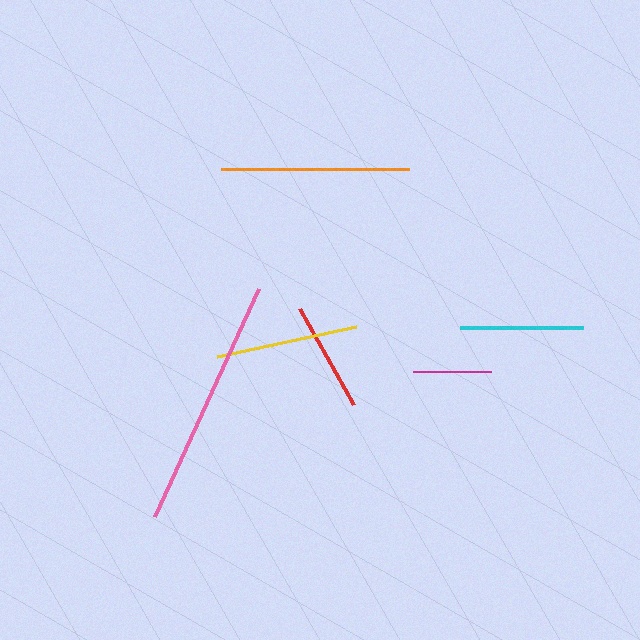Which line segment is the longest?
The pink line is the longest at approximately 250 pixels.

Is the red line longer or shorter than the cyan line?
The cyan line is longer than the red line.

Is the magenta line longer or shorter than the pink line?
The pink line is longer than the magenta line.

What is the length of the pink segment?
The pink segment is approximately 250 pixels long.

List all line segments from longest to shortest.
From longest to shortest: pink, orange, yellow, cyan, red, magenta.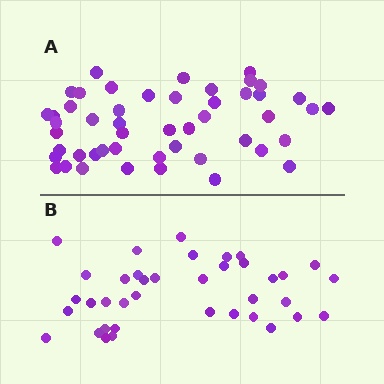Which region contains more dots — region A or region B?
Region A (the top region) has more dots.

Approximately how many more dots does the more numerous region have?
Region A has roughly 12 or so more dots than region B.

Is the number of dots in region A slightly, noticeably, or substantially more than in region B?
Region A has noticeably more, but not dramatically so. The ratio is roughly 1.3 to 1.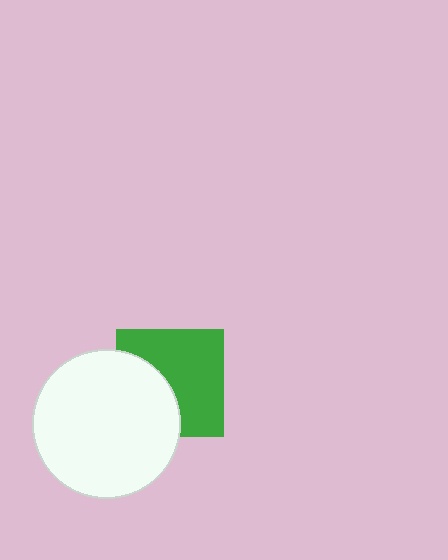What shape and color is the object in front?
The object in front is a white circle.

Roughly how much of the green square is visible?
About half of it is visible (roughly 61%).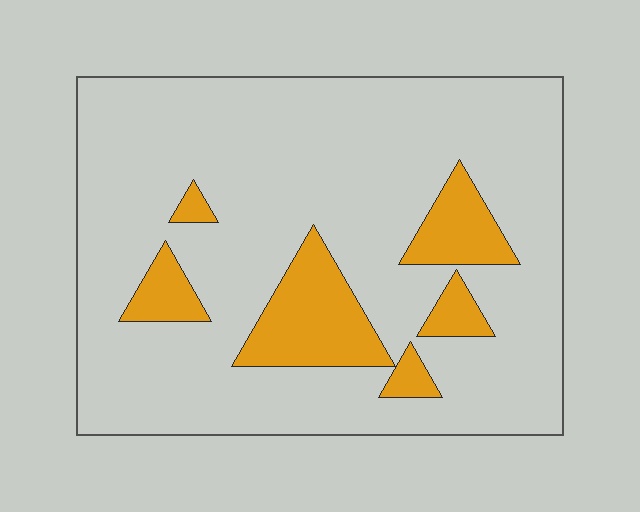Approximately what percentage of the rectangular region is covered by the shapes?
Approximately 15%.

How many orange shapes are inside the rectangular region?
6.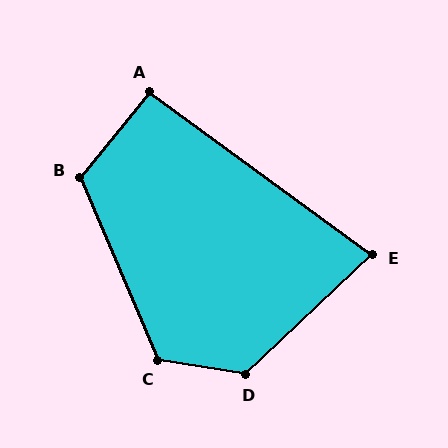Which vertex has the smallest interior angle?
E, at approximately 79 degrees.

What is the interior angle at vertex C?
Approximately 122 degrees (obtuse).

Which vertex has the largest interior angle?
D, at approximately 128 degrees.